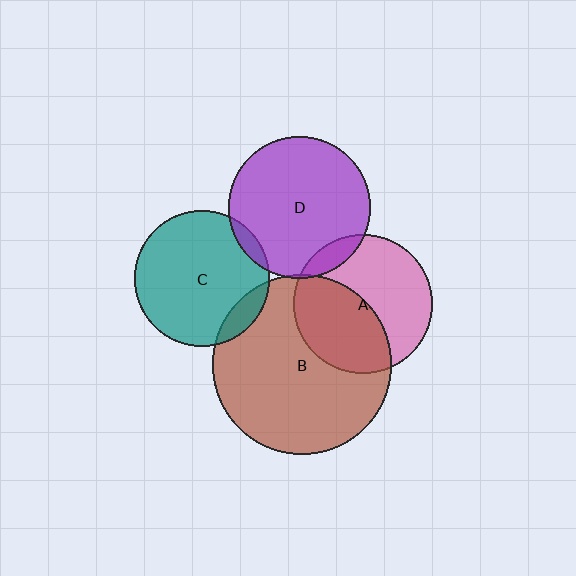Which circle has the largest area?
Circle B (brown).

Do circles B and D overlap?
Yes.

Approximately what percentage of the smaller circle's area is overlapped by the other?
Approximately 5%.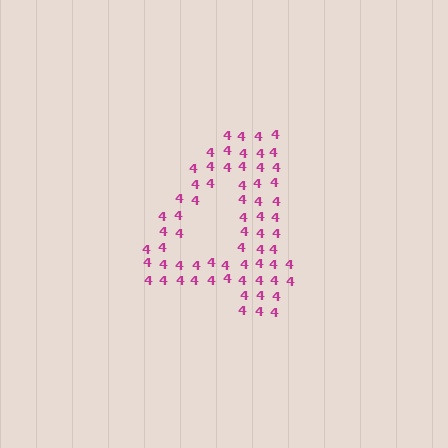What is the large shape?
The large shape is the digit 4.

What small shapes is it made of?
It is made of small digit 4's.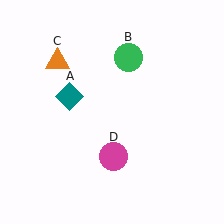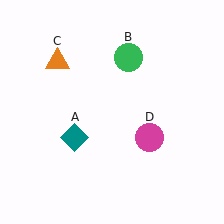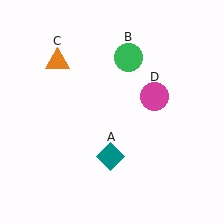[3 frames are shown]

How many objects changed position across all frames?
2 objects changed position: teal diamond (object A), magenta circle (object D).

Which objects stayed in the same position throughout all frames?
Green circle (object B) and orange triangle (object C) remained stationary.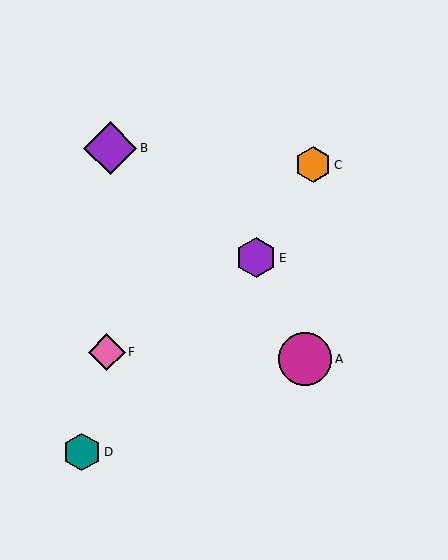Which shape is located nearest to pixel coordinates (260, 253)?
The purple hexagon (labeled E) at (256, 258) is nearest to that location.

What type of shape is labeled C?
Shape C is an orange hexagon.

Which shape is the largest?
The purple diamond (labeled B) is the largest.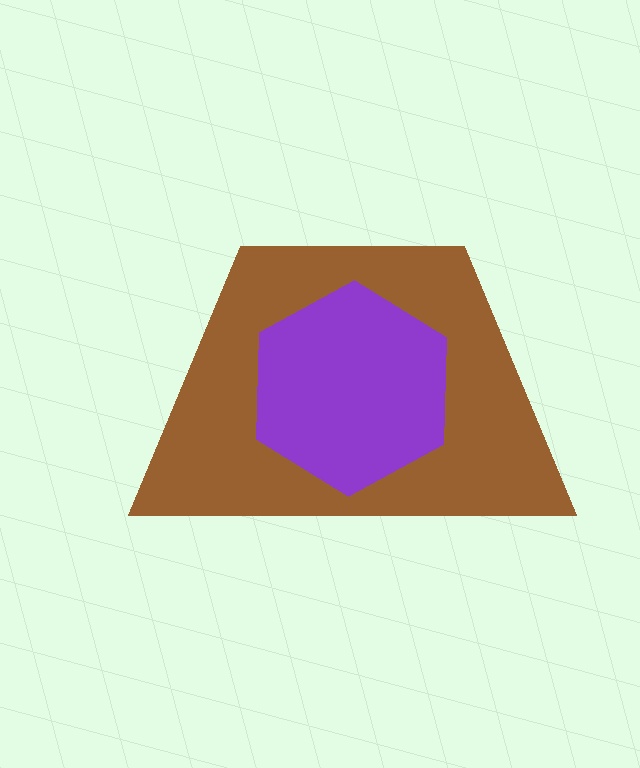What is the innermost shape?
The purple hexagon.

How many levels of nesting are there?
2.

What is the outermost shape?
The brown trapezoid.